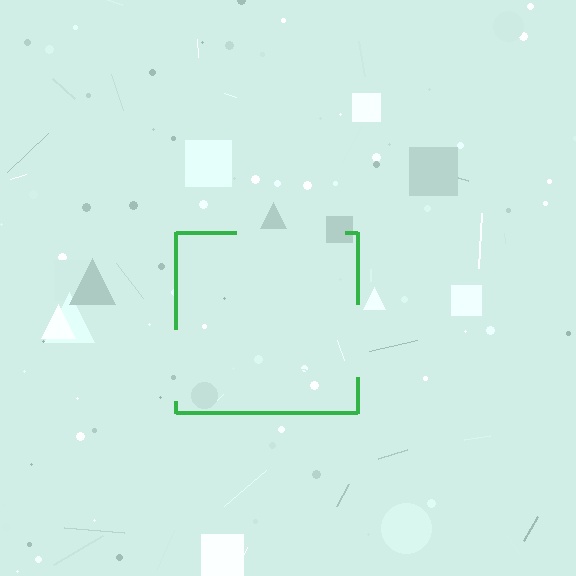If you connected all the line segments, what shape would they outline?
They would outline a square.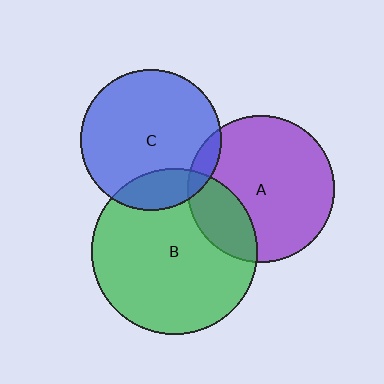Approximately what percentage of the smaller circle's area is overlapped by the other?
Approximately 10%.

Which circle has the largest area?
Circle B (green).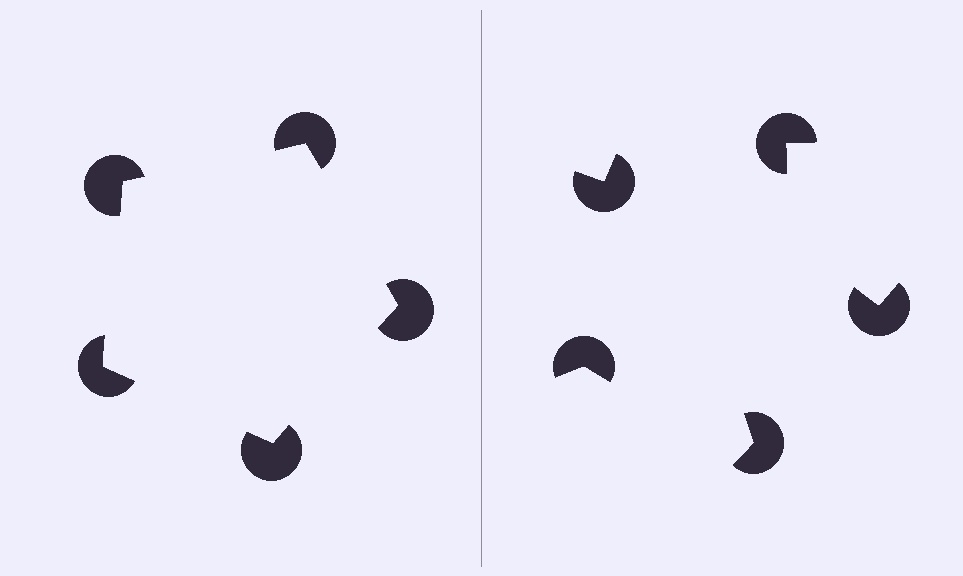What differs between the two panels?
The pac-man discs are positioned identically on both sides; only the wedge orientations differ. On the left they align to a pentagon; on the right they are misaligned.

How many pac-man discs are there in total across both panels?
10 — 5 on each side.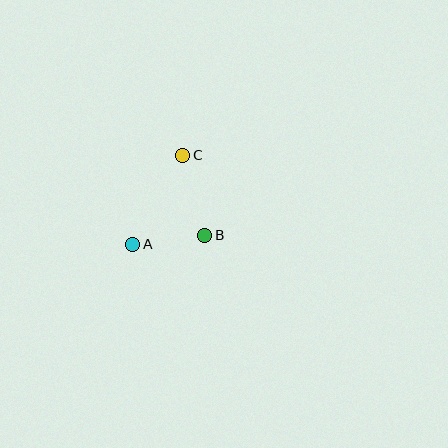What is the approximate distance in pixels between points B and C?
The distance between B and C is approximately 83 pixels.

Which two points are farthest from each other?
Points A and C are farthest from each other.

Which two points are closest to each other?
Points A and B are closest to each other.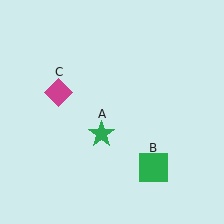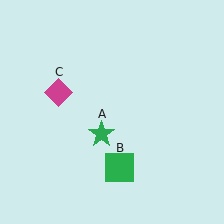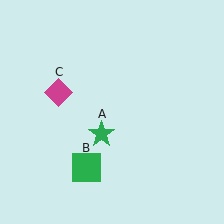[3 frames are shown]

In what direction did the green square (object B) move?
The green square (object B) moved left.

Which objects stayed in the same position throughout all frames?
Green star (object A) and magenta diamond (object C) remained stationary.